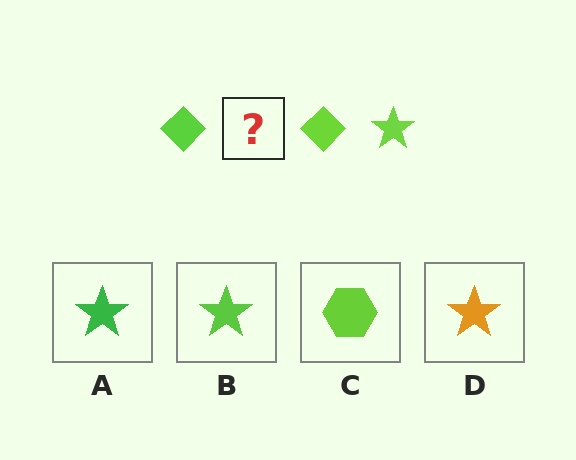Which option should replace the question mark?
Option B.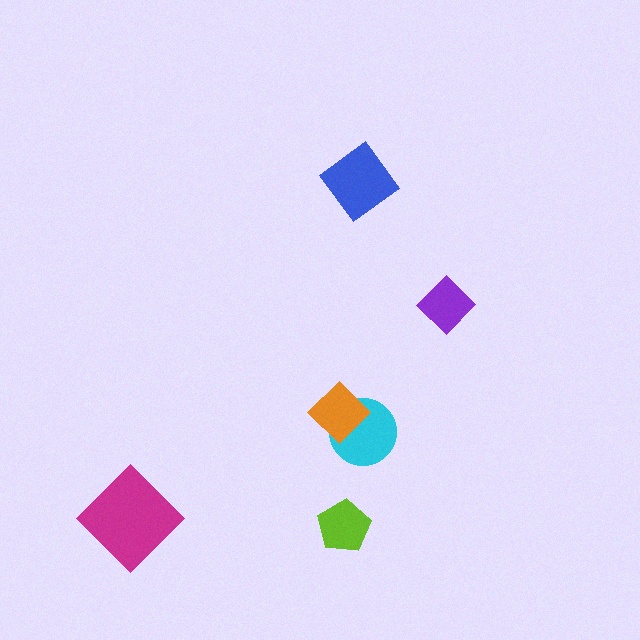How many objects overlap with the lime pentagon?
0 objects overlap with the lime pentagon.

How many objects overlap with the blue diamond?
0 objects overlap with the blue diamond.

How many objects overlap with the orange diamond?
1 object overlaps with the orange diamond.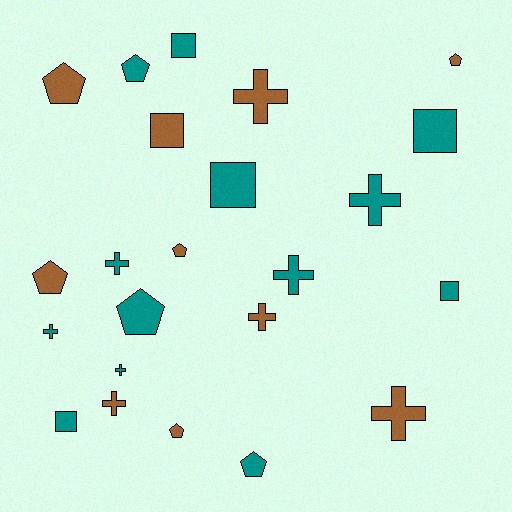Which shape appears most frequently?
Cross, with 9 objects.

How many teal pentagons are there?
There are 3 teal pentagons.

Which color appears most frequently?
Teal, with 13 objects.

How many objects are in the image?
There are 23 objects.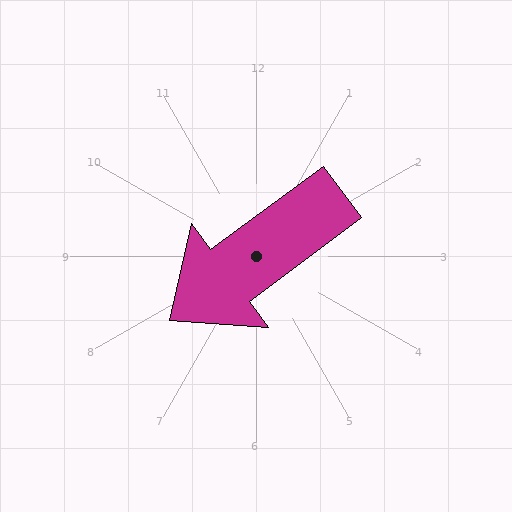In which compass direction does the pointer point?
Southwest.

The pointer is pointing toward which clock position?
Roughly 8 o'clock.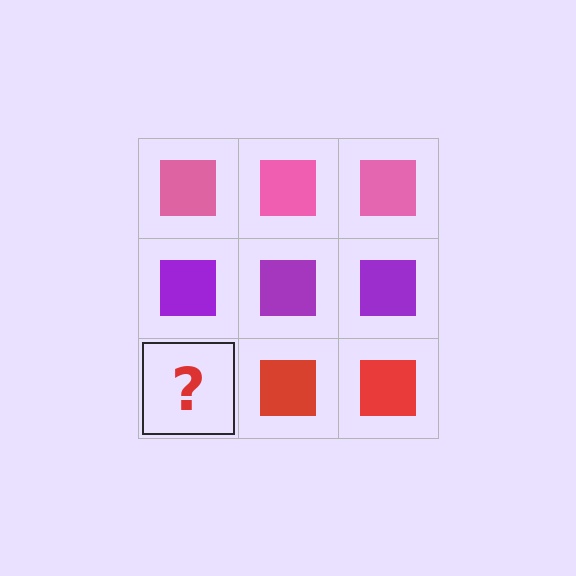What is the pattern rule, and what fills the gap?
The rule is that each row has a consistent color. The gap should be filled with a red square.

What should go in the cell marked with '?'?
The missing cell should contain a red square.